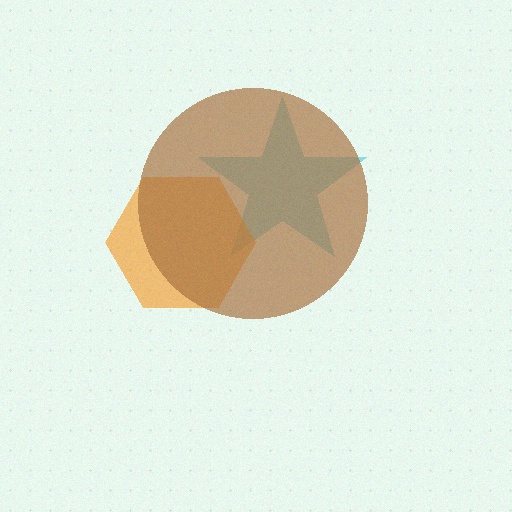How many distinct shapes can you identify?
There are 3 distinct shapes: a cyan star, an orange hexagon, a brown circle.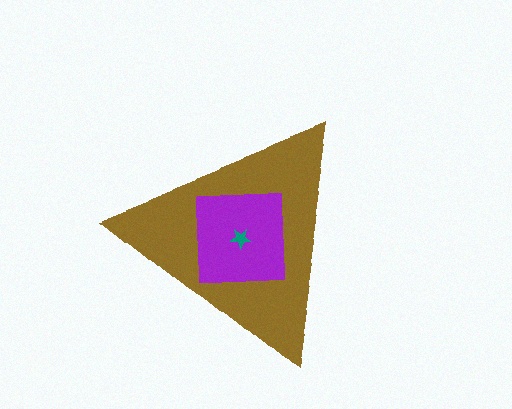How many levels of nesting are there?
3.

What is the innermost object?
The teal star.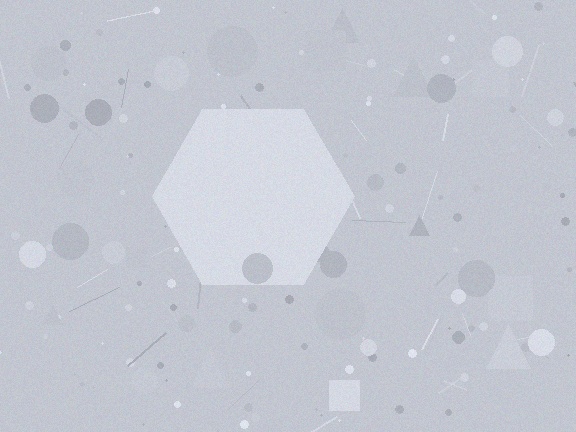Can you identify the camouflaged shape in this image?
The camouflaged shape is a hexagon.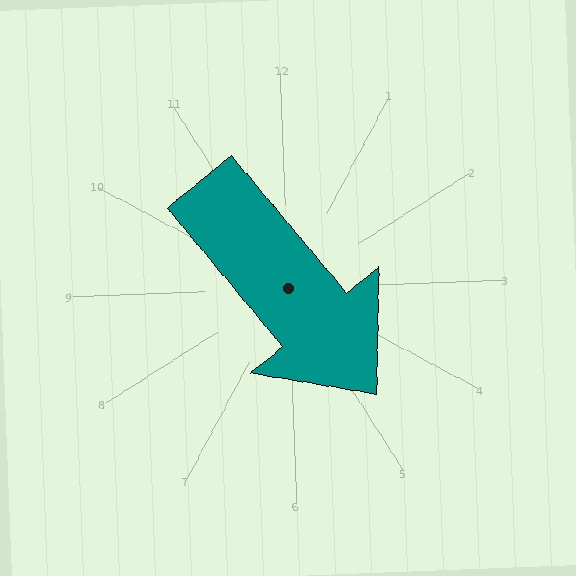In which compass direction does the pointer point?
Southeast.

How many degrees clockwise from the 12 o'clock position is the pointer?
Approximately 142 degrees.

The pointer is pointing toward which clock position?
Roughly 5 o'clock.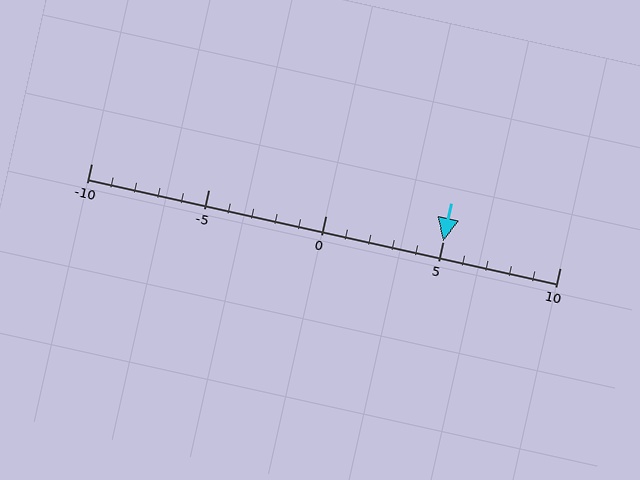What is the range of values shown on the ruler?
The ruler shows values from -10 to 10.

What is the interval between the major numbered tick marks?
The major tick marks are spaced 5 units apart.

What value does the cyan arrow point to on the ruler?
The cyan arrow points to approximately 5.